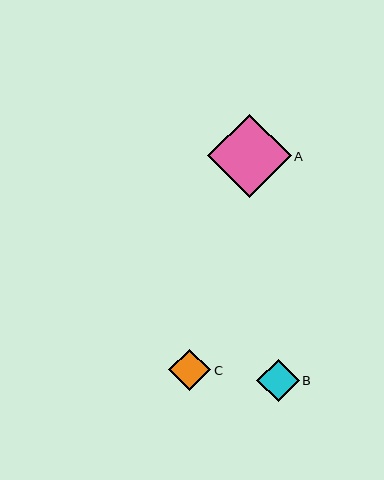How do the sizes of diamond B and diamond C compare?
Diamond B and diamond C are approximately the same size.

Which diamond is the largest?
Diamond A is the largest with a size of approximately 84 pixels.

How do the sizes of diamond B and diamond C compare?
Diamond B and diamond C are approximately the same size.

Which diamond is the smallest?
Diamond C is the smallest with a size of approximately 42 pixels.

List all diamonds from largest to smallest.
From largest to smallest: A, B, C.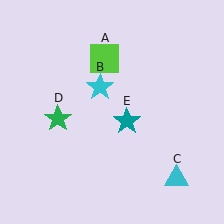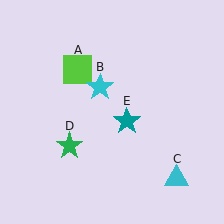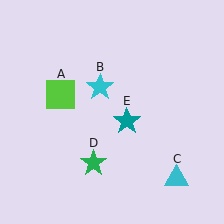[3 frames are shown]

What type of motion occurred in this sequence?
The lime square (object A), green star (object D) rotated counterclockwise around the center of the scene.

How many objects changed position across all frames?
2 objects changed position: lime square (object A), green star (object D).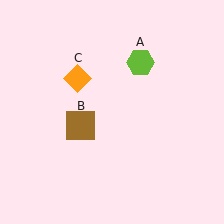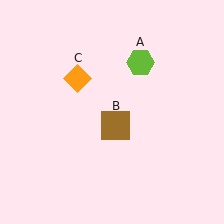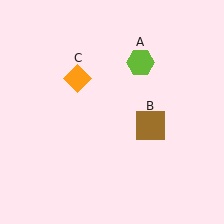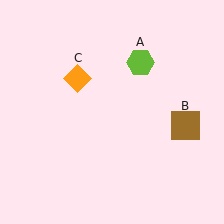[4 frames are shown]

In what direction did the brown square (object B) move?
The brown square (object B) moved right.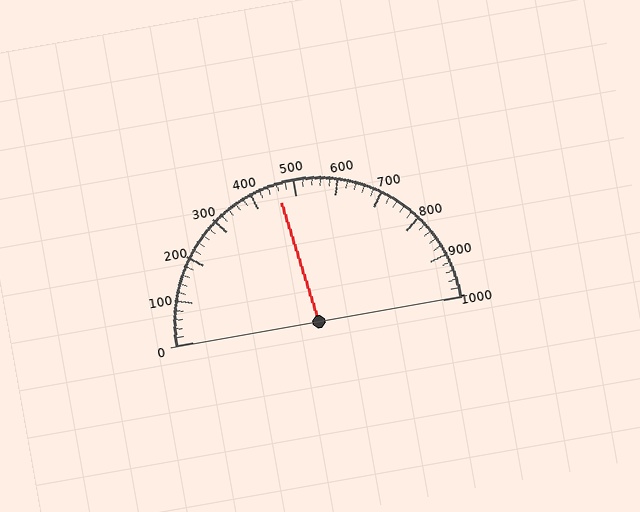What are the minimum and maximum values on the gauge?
The gauge ranges from 0 to 1000.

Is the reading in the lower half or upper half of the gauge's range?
The reading is in the lower half of the range (0 to 1000).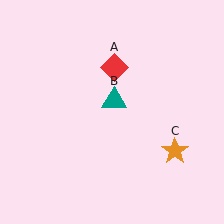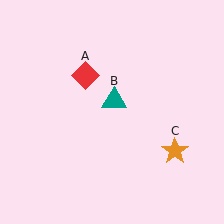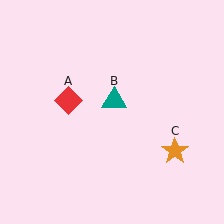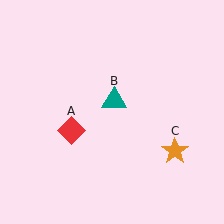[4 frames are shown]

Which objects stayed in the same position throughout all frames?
Teal triangle (object B) and orange star (object C) remained stationary.